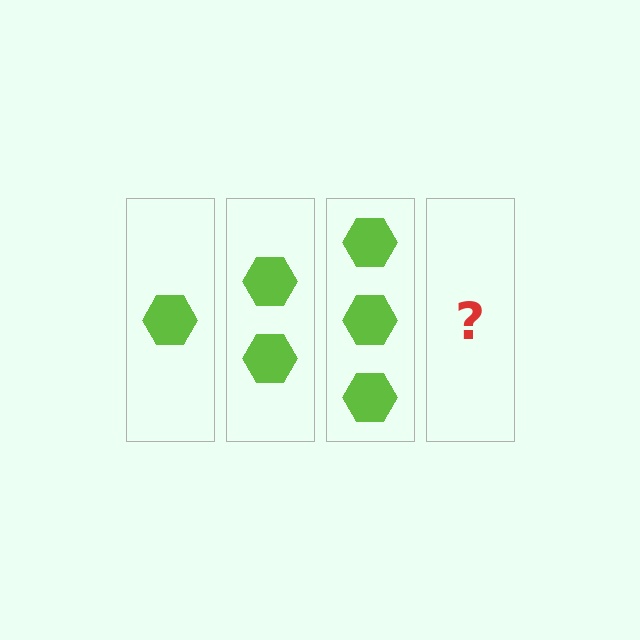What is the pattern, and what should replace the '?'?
The pattern is that each step adds one more hexagon. The '?' should be 4 hexagons.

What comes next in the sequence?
The next element should be 4 hexagons.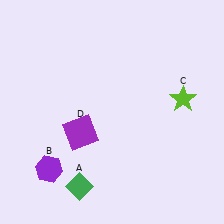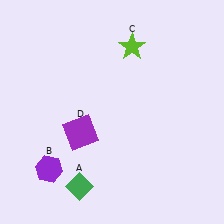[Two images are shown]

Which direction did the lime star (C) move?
The lime star (C) moved up.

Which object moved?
The lime star (C) moved up.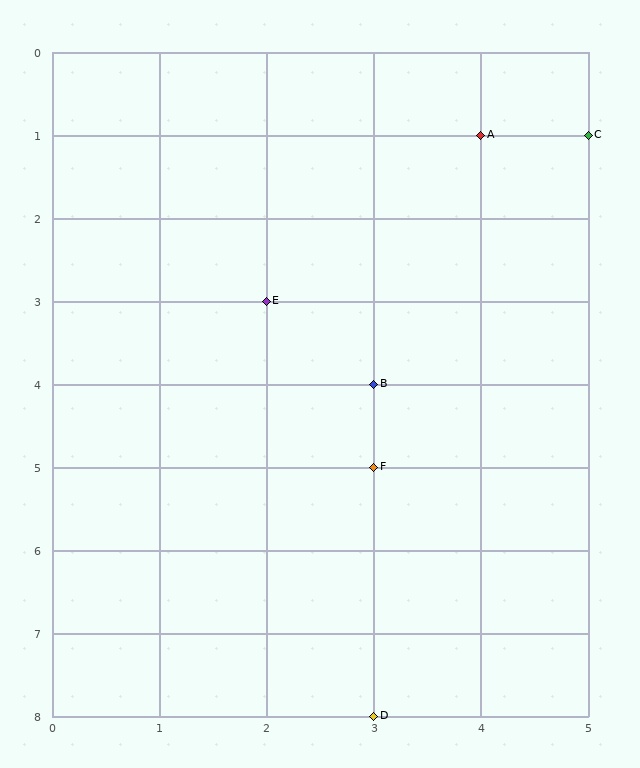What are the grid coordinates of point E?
Point E is at grid coordinates (2, 3).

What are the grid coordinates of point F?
Point F is at grid coordinates (3, 5).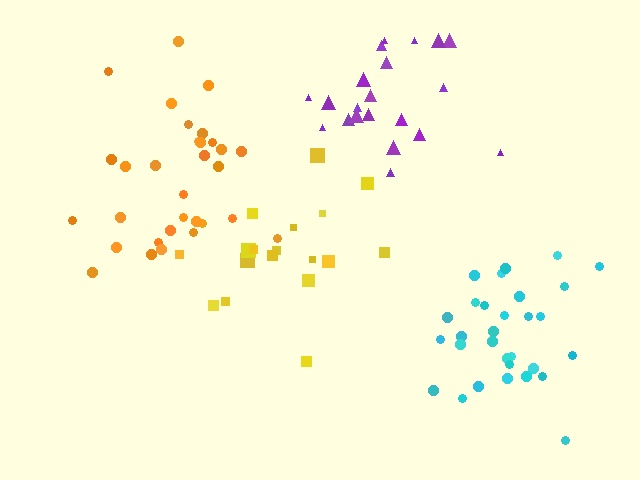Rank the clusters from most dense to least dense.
cyan, orange, purple, yellow.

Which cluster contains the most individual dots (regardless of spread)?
Orange (31).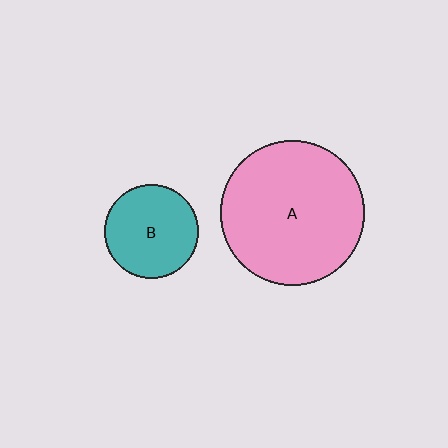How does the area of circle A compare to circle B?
Approximately 2.4 times.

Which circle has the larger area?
Circle A (pink).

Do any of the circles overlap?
No, none of the circles overlap.